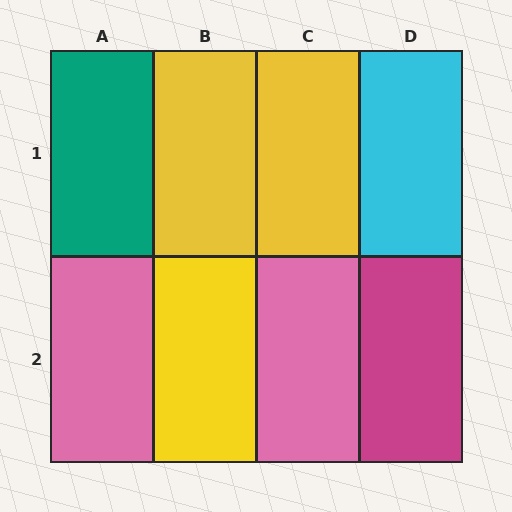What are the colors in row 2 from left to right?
Pink, yellow, pink, magenta.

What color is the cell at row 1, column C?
Yellow.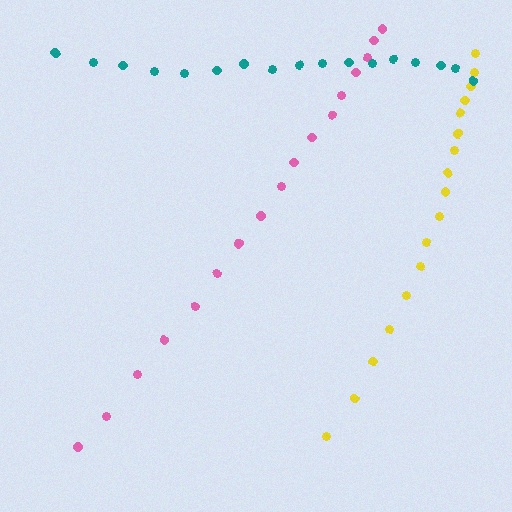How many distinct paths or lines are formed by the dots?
There are 3 distinct paths.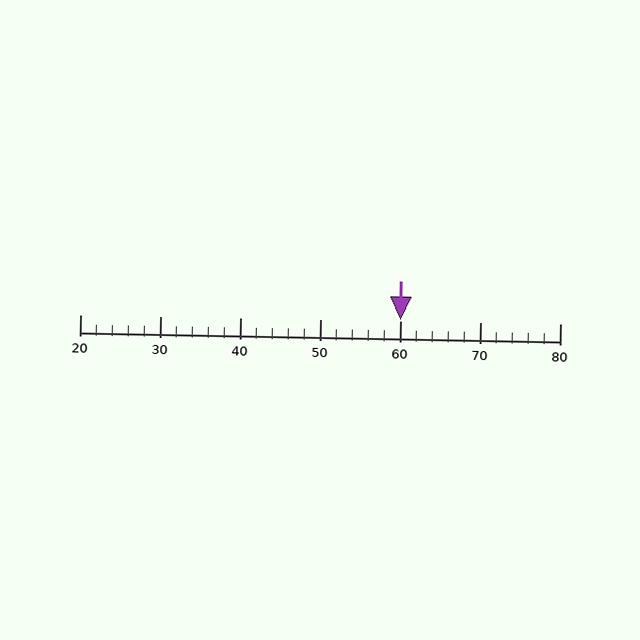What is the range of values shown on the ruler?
The ruler shows values from 20 to 80.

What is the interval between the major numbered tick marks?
The major tick marks are spaced 10 units apart.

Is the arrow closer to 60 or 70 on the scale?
The arrow is closer to 60.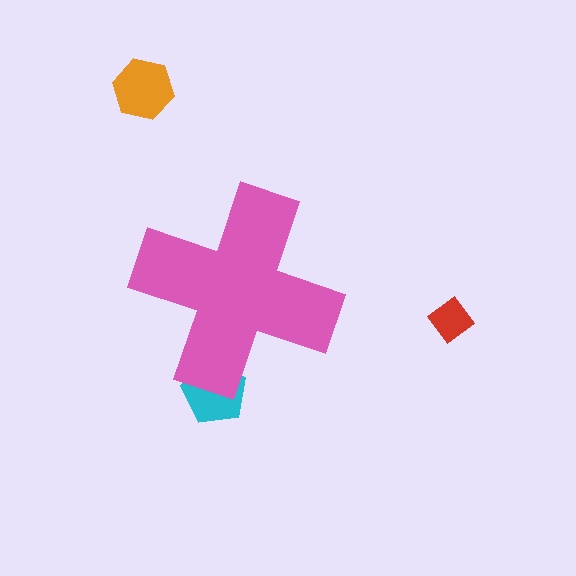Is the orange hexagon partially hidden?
No, the orange hexagon is fully visible.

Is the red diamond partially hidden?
No, the red diamond is fully visible.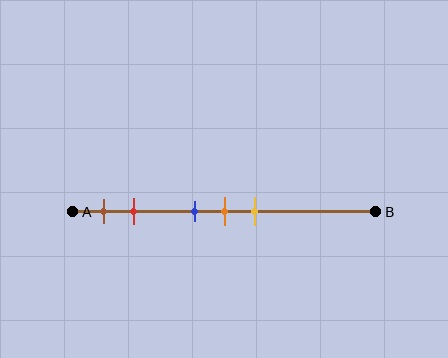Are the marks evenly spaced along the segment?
No, the marks are not evenly spaced.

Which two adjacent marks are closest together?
The blue and orange marks are the closest adjacent pair.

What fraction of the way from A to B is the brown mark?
The brown mark is approximately 10% (0.1) of the way from A to B.